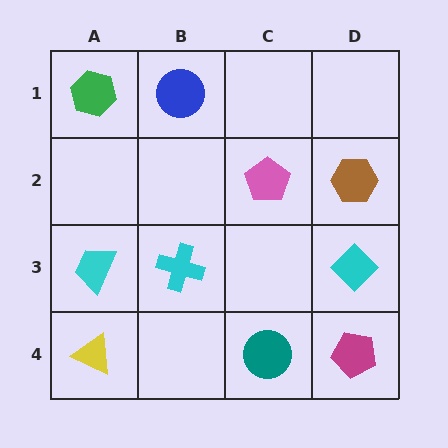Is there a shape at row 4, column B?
No, that cell is empty.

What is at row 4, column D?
A magenta pentagon.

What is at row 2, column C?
A pink pentagon.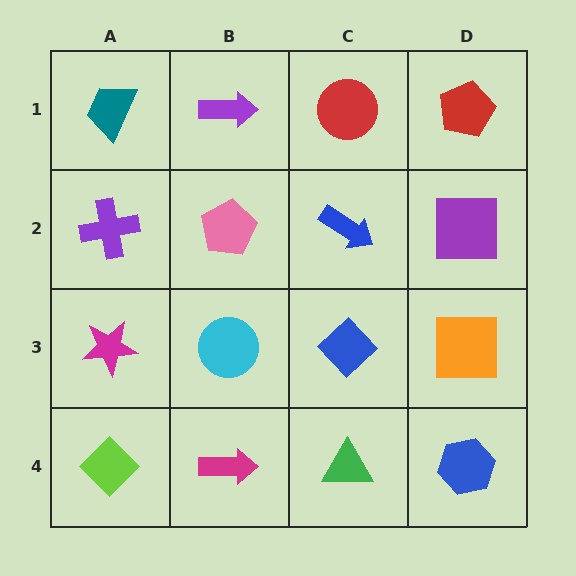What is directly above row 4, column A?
A magenta star.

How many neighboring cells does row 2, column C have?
4.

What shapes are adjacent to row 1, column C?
A blue arrow (row 2, column C), a purple arrow (row 1, column B), a red pentagon (row 1, column D).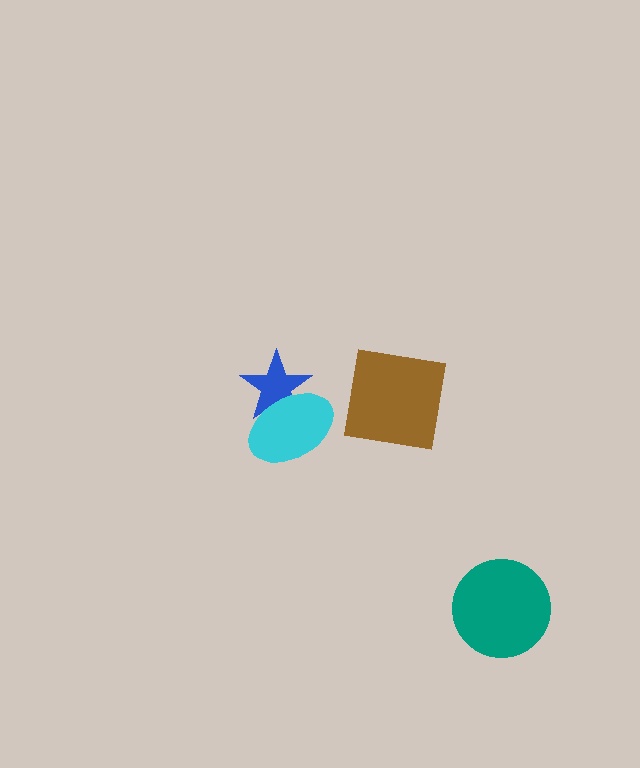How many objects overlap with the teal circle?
0 objects overlap with the teal circle.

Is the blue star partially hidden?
Yes, it is partially covered by another shape.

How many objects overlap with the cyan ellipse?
1 object overlaps with the cyan ellipse.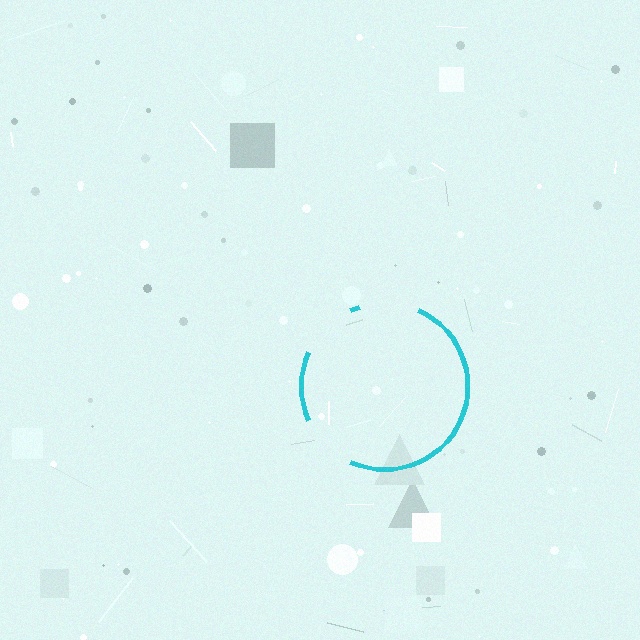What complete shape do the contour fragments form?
The contour fragments form a circle.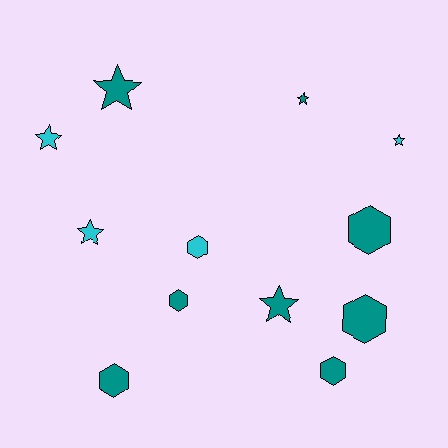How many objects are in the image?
There are 12 objects.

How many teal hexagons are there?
There are 5 teal hexagons.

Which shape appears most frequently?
Star, with 6 objects.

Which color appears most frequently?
Teal, with 8 objects.